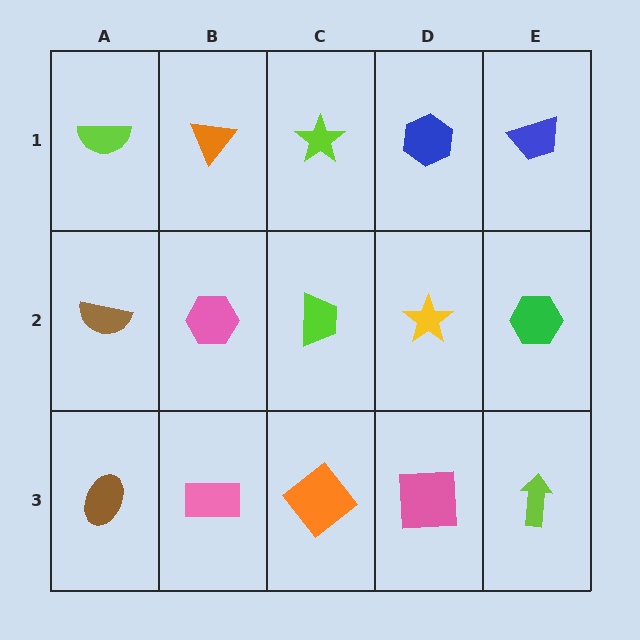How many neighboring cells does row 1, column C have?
3.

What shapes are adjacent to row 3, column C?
A lime trapezoid (row 2, column C), a pink rectangle (row 3, column B), a pink square (row 3, column D).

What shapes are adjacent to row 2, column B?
An orange triangle (row 1, column B), a pink rectangle (row 3, column B), a brown semicircle (row 2, column A), a lime trapezoid (row 2, column C).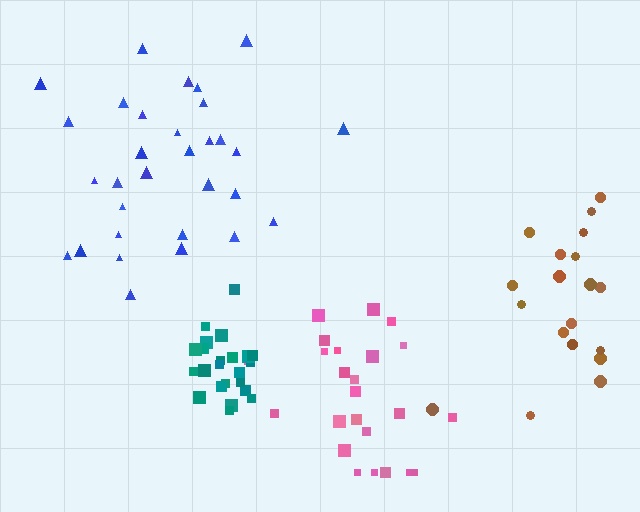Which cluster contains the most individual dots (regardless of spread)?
Blue (31).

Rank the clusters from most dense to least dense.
teal, pink, blue, brown.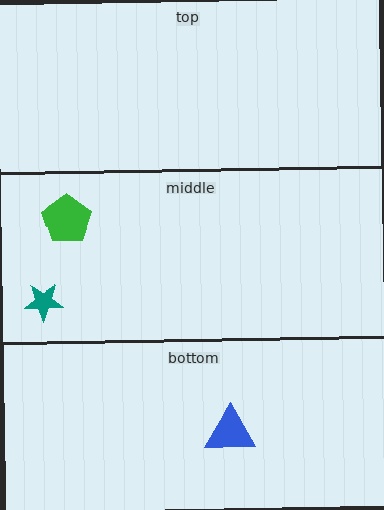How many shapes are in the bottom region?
1.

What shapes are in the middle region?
The green pentagon, the teal star.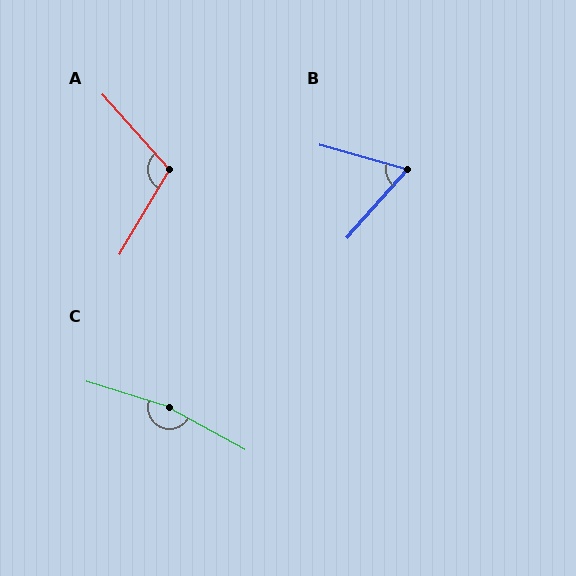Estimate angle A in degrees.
Approximately 108 degrees.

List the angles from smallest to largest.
B (64°), A (108°), C (168°).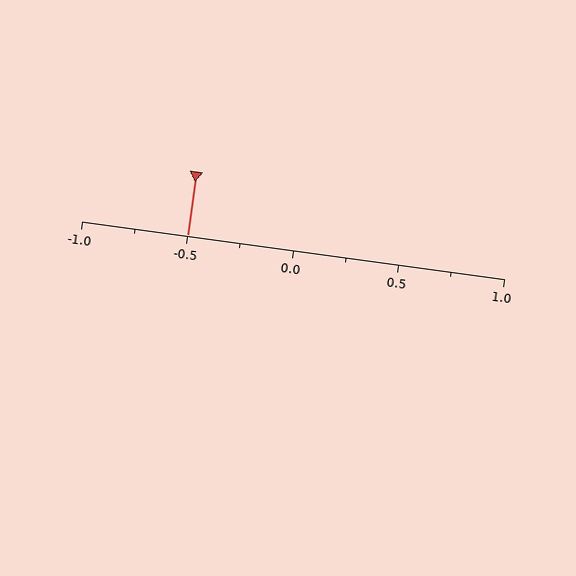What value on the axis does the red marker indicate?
The marker indicates approximately -0.5.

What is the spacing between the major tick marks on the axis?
The major ticks are spaced 0.5 apart.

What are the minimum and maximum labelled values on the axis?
The axis runs from -1.0 to 1.0.